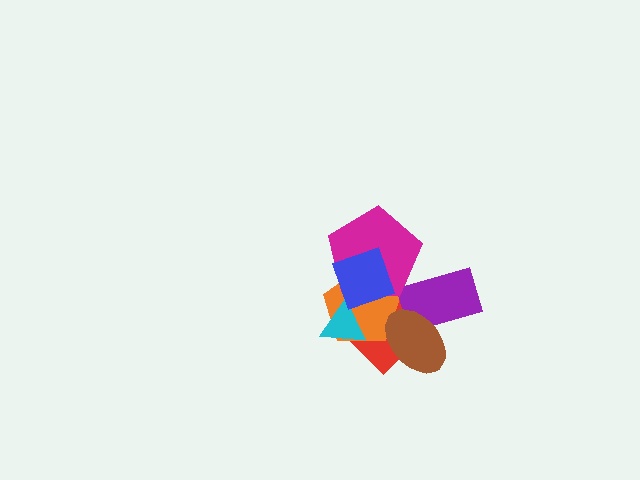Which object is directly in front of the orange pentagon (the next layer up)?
The cyan triangle is directly in front of the orange pentagon.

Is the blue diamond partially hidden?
No, no other shape covers it.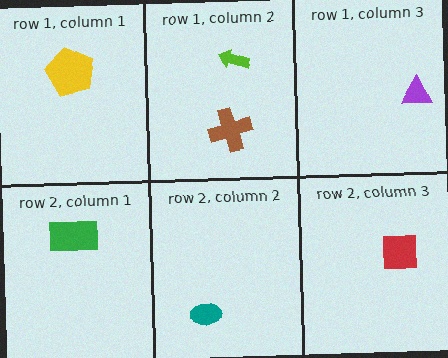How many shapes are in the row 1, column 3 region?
1.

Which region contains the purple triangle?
The row 1, column 3 region.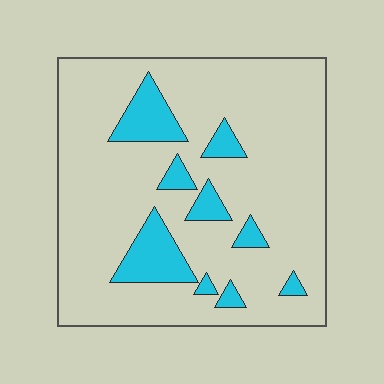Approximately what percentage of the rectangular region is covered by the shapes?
Approximately 15%.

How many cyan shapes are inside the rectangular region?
9.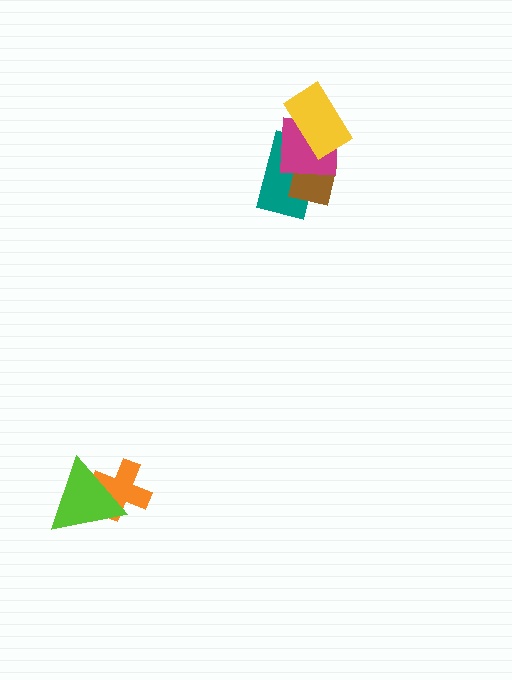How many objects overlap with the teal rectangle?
3 objects overlap with the teal rectangle.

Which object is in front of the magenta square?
The yellow rectangle is in front of the magenta square.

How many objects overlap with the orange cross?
1 object overlaps with the orange cross.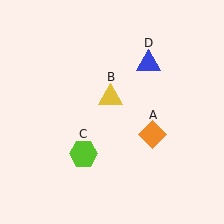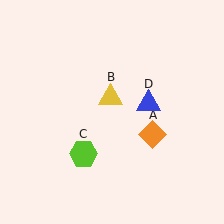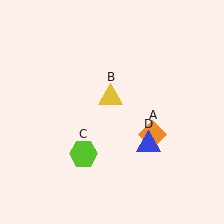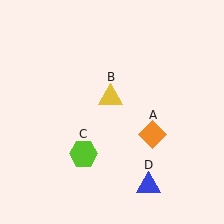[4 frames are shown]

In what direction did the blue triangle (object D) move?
The blue triangle (object D) moved down.